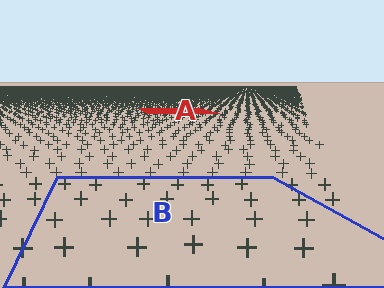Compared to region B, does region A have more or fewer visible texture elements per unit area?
Region A has more texture elements per unit area — they are packed more densely because it is farther away.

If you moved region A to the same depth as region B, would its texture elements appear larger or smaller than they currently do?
They would appear larger. At a closer depth, the same texture elements are projected at a bigger on-screen size.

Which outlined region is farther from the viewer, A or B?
Region A is farther from the viewer — the texture elements inside it appear smaller and more densely packed.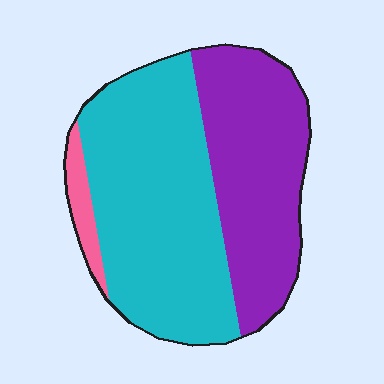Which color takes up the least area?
Pink, at roughly 5%.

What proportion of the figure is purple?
Purple takes up between a quarter and a half of the figure.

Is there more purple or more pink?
Purple.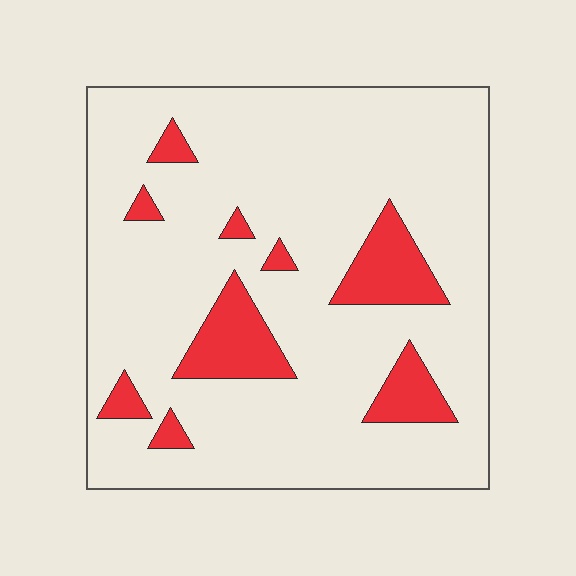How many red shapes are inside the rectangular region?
9.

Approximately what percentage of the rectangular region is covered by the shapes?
Approximately 15%.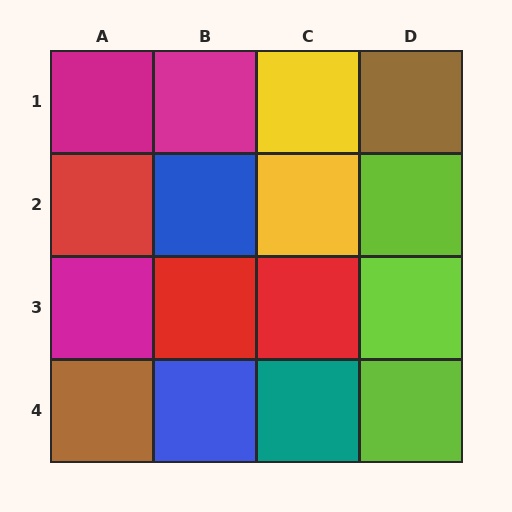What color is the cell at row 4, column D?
Lime.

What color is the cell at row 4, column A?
Brown.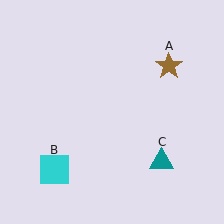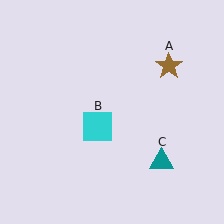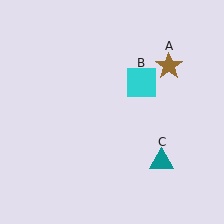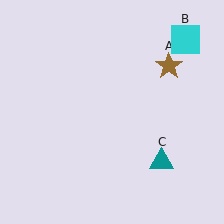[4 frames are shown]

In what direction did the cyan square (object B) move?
The cyan square (object B) moved up and to the right.